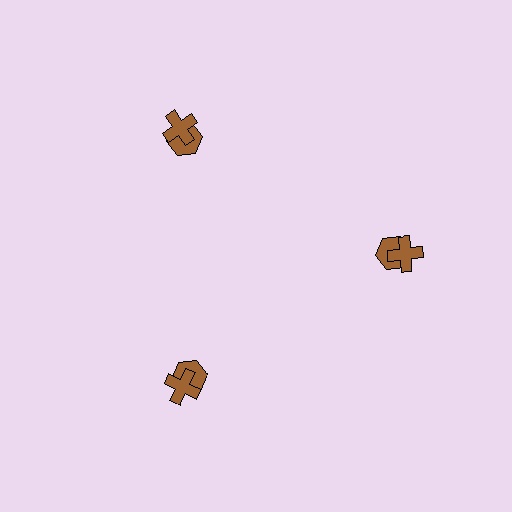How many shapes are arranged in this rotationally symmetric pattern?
There are 6 shapes, arranged in 3 groups of 2.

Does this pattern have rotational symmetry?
Yes, this pattern has 3-fold rotational symmetry. It looks the same after rotating 120 degrees around the center.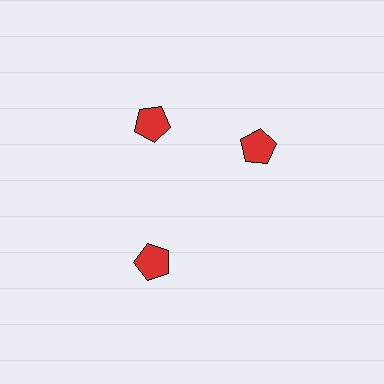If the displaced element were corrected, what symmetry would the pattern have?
It would have 3-fold rotational symmetry — the pattern would map onto itself every 120 degrees.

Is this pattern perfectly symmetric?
No. The 3 red pentagons are arranged in a ring, but one element near the 3 o'clock position is rotated out of alignment along the ring, breaking the 3-fold rotational symmetry.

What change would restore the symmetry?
The symmetry would be restored by rotating it back into even spacing with its neighbors so that all 3 pentagons sit at equal angles and equal distance from the center.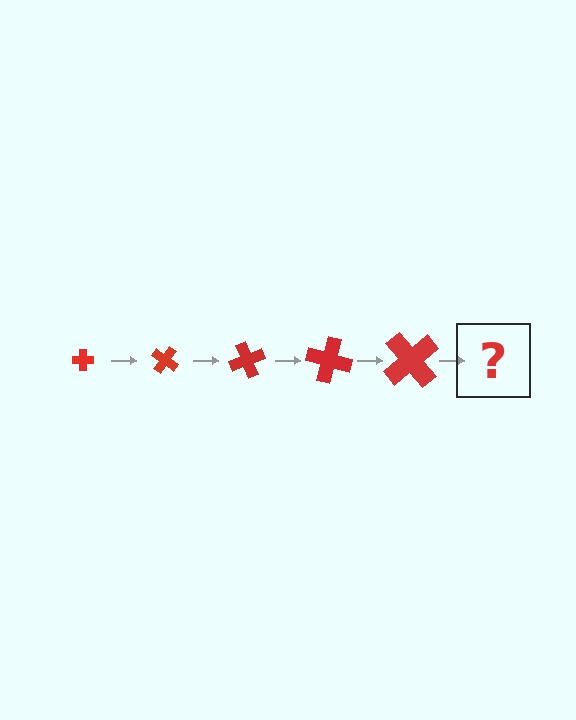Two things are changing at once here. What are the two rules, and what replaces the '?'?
The two rules are that the cross grows larger each step and it rotates 35 degrees each step. The '?' should be a cross, larger than the previous one and rotated 175 degrees from the start.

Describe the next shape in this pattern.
It should be a cross, larger than the previous one and rotated 175 degrees from the start.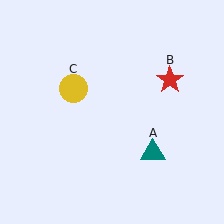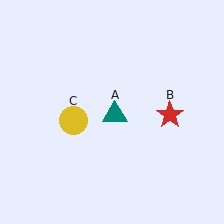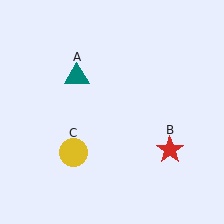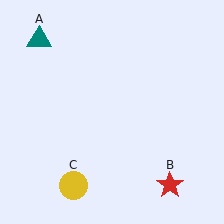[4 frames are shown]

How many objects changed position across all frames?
3 objects changed position: teal triangle (object A), red star (object B), yellow circle (object C).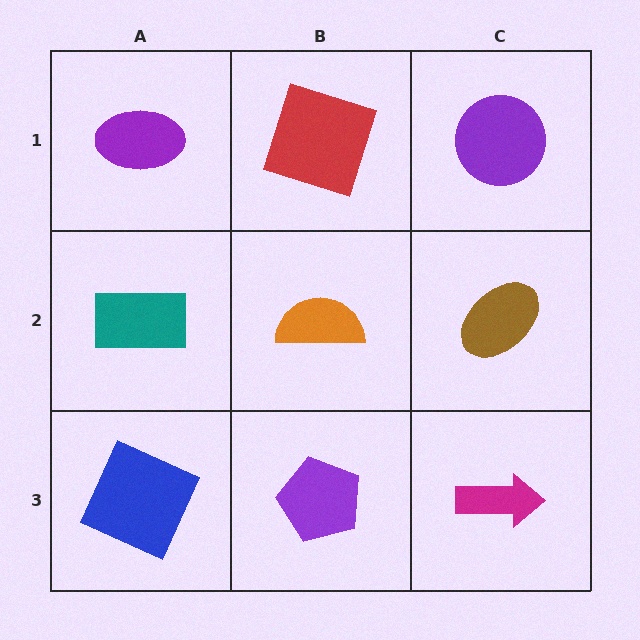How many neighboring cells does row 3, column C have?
2.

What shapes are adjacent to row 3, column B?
An orange semicircle (row 2, column B), a blue square (row 3, column A), a magenta arrow (row 3, column C).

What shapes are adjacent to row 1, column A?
A teal rectangle (row 2, column A), a red square (row 1, column B).